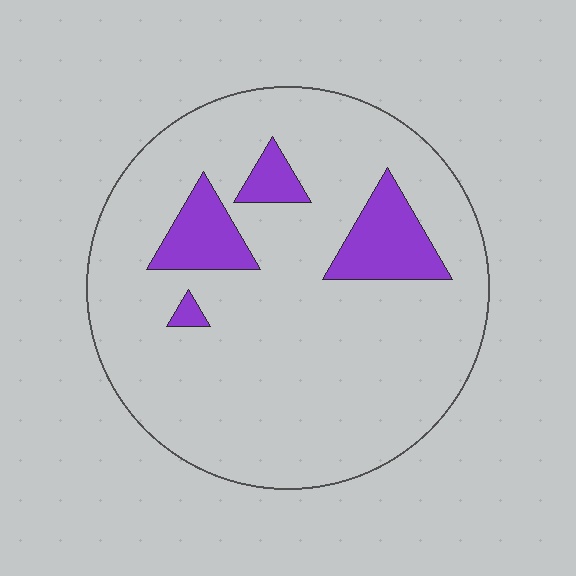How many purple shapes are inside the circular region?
4.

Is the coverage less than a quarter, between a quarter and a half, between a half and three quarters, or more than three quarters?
Less than a quarter.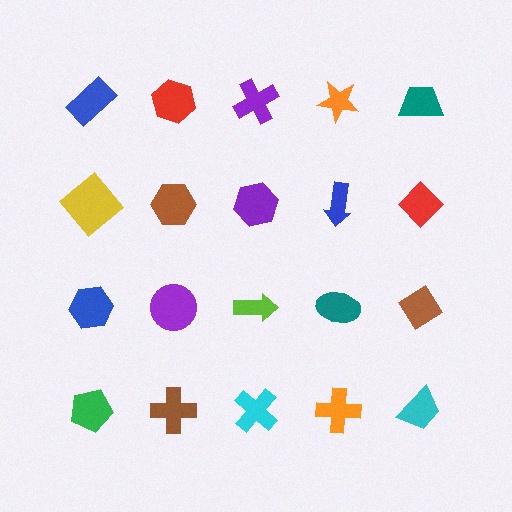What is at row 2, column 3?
A purple hexagon.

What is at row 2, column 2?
A brown hexagon.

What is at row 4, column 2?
A brown cross.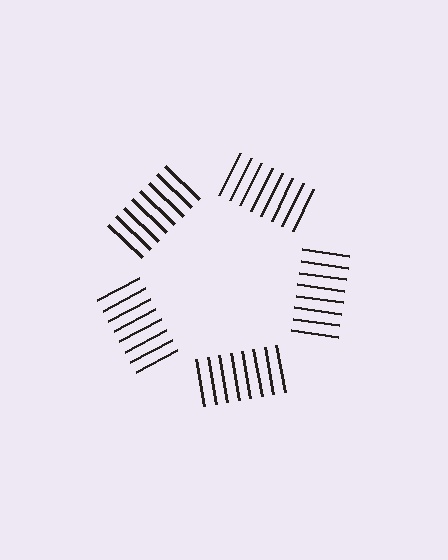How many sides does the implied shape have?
5 sides — the line-ends trace a pentagon.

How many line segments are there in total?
40 — 8 along each of the 5 edges.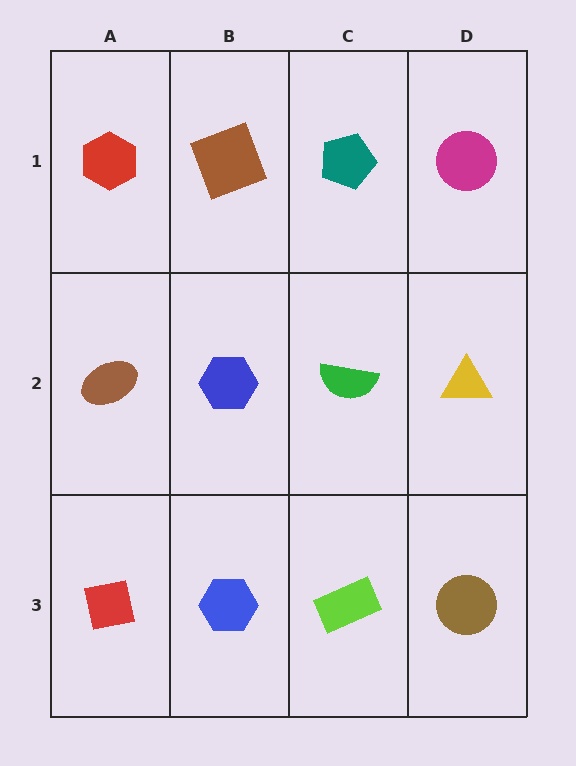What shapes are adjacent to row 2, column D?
A magenta circle (row 1, column D), a brown circle (row 3, column D), a green semicircle (row 2, column C).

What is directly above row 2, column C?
A teal pentagon.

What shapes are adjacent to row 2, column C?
A teal pentagon (row 1, column C), a lime rectangle (row 3, column C), a blue hexagon (row 2, column B), a yellow triangle (row 2, column D).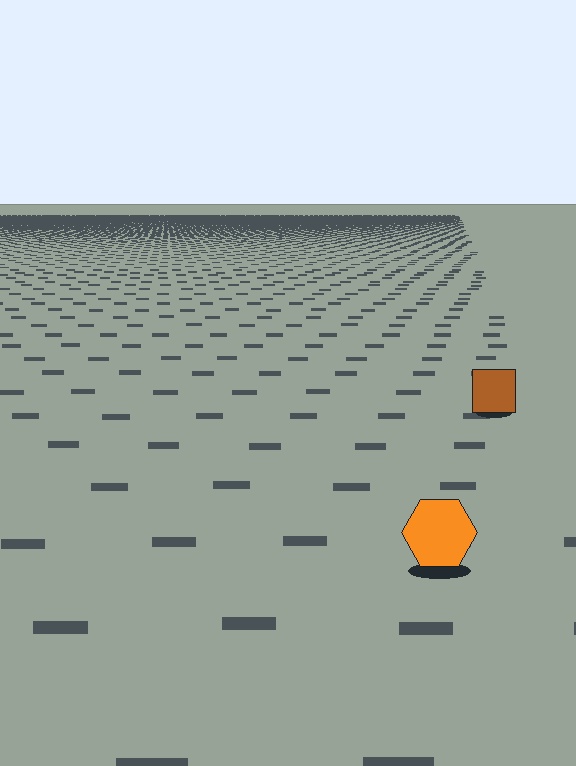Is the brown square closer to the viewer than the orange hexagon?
No. The orange hexagon is closer — you can tell from the texture gradient: the ground texture is coarser near it.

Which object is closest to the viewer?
The orange hexagon is closest. The texture marks near it are larger and more spread out.